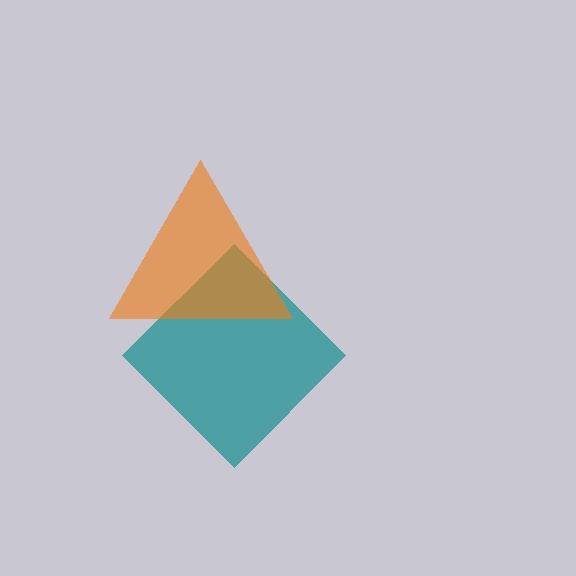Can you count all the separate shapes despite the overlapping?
Yes, there are 2 separate shapes.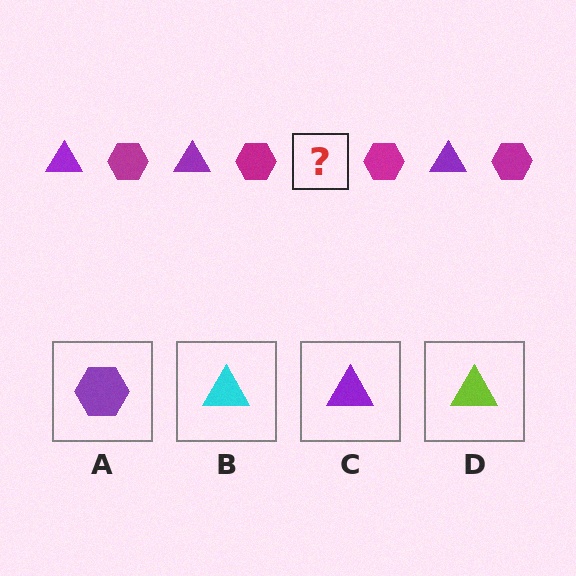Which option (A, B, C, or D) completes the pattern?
C.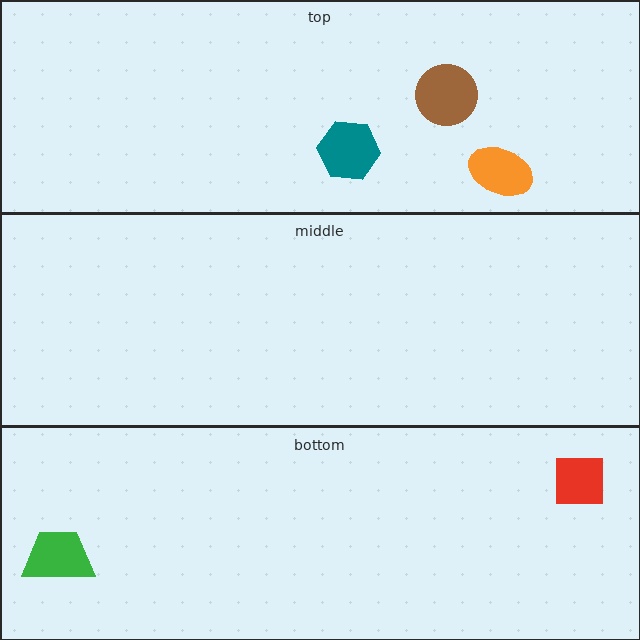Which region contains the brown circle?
The top region.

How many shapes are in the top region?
3.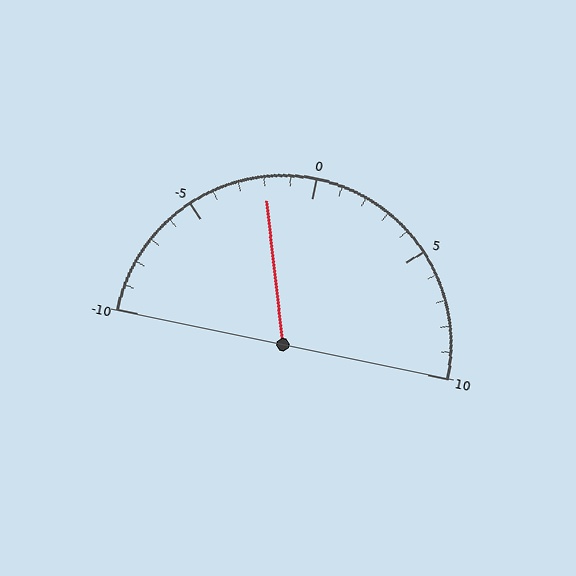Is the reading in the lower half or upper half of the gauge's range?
The reading is in the lower half of the range (-10 to 10).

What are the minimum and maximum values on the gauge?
The gauge ranges from -10 to 10.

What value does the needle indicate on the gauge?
The needle indicates approximately -2.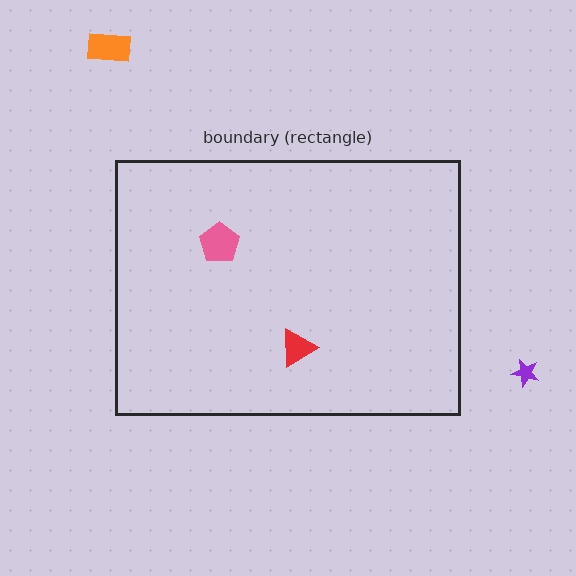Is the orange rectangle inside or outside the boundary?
Outside.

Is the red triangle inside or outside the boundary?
Inside.